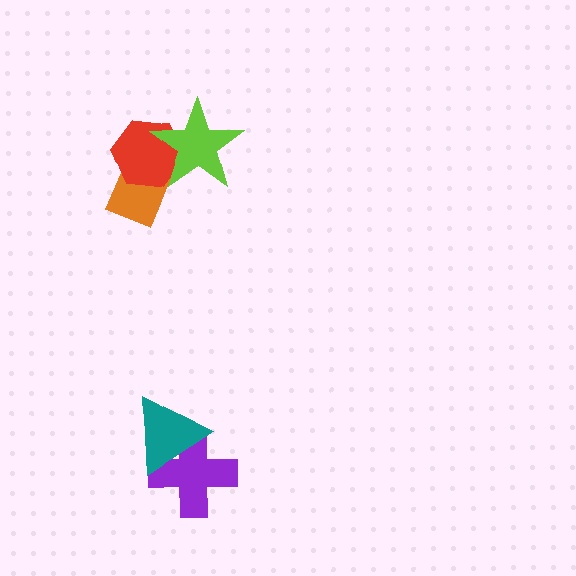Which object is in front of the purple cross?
The teal triangle is in front of the purple cross.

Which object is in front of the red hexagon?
The lime star is in front of the red hexagon.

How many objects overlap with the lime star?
2 objects overlap with the lime star.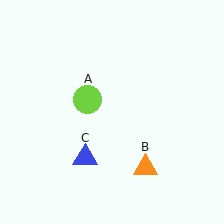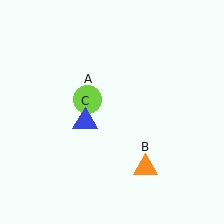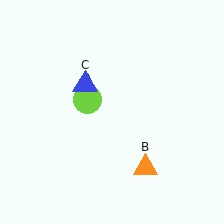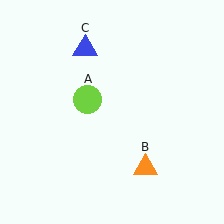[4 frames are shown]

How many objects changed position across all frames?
1 object changed position: blue triangle (object C).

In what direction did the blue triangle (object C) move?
The blue triangle (object C) moved up.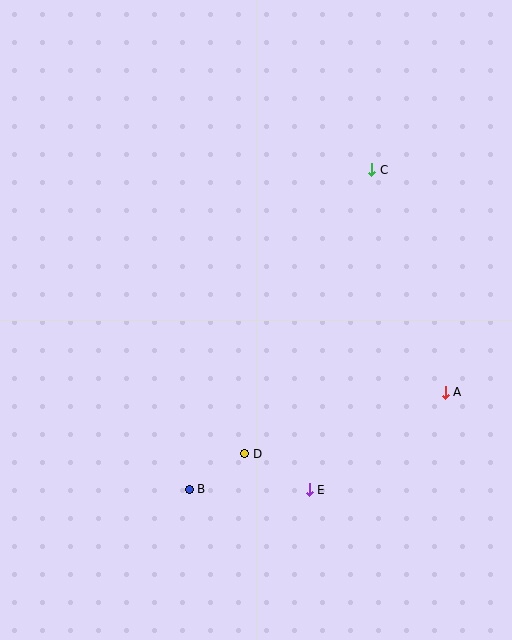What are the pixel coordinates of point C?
Point C is at (372, 170).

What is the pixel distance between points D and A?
The distance between D and A is 210 pixels.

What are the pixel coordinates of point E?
Point E is at (309, 490).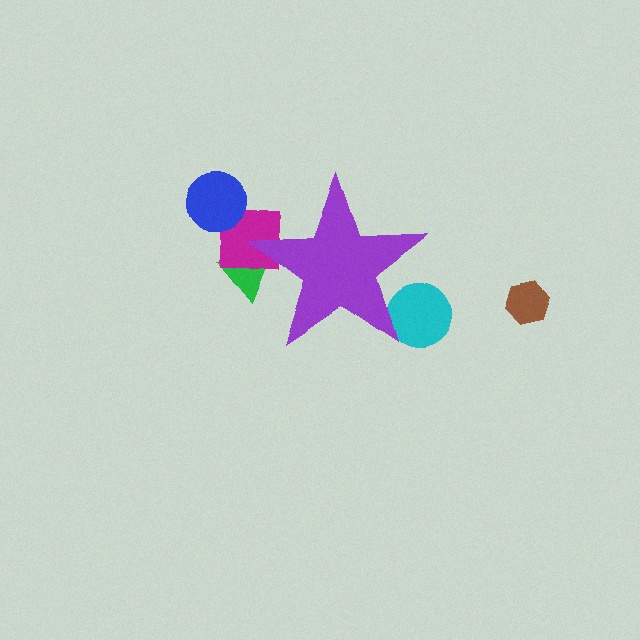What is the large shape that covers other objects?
A purple star.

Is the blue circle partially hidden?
No, the blue circle is fully visible.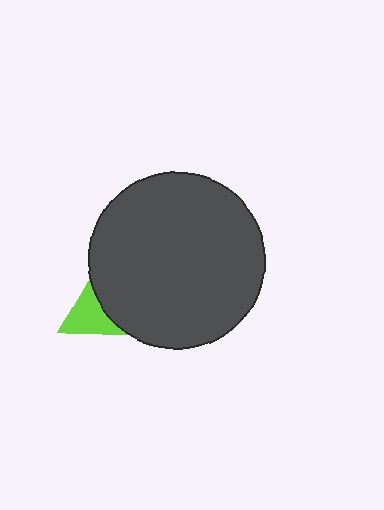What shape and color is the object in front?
The object in front is a dark gray circle.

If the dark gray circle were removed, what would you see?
You would see the complete lime triangle.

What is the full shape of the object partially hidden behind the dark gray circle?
The partially hidden object is a lime triangle.